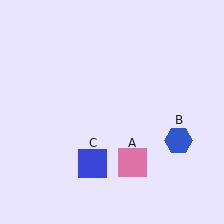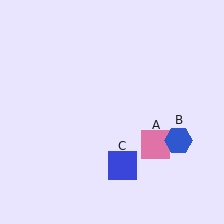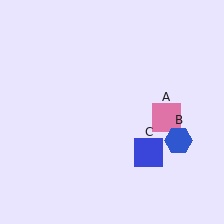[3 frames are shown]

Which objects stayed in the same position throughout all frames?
Blue hexagon (object B) remained stationary.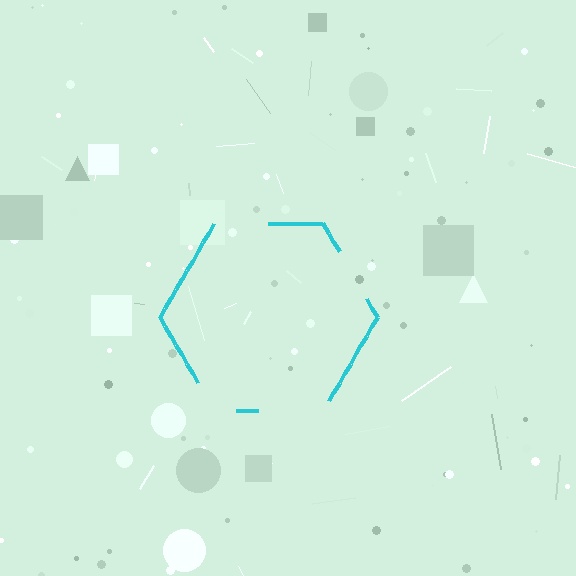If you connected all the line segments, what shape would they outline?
They would outline a hexagon.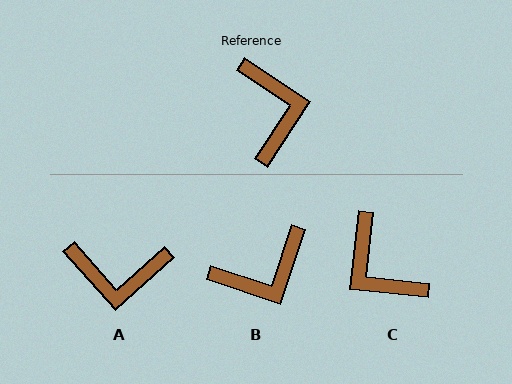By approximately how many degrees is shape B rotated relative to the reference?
Approximately 75 degrees clockwise.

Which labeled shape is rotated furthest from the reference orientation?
C, about 153 degrees away.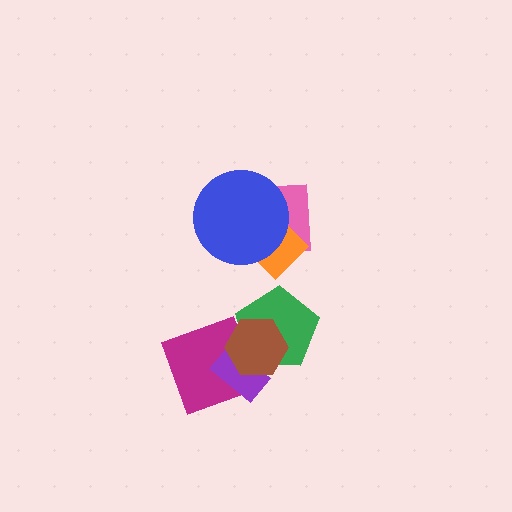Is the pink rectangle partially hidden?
Yes, it is partially covered by another shape.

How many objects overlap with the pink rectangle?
2 objects overlap with the pink rectangle.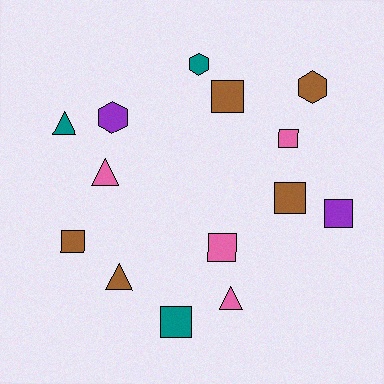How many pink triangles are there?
There are 2 pink triangles.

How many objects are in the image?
There are 14 objects.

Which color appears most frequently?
Brown, with 5 objects.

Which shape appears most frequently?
Square, with 7 objects.